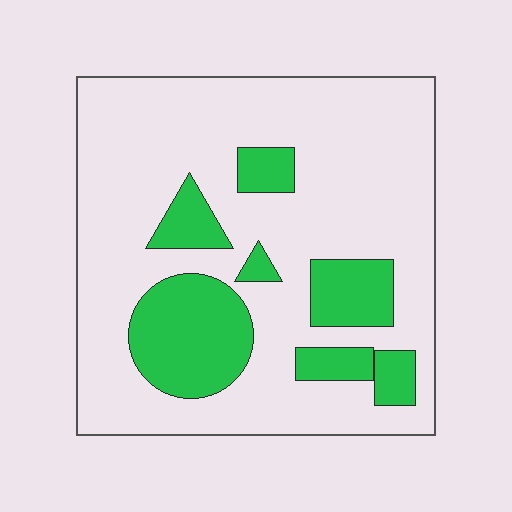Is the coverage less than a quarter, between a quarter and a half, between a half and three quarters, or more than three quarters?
Less than a quarter.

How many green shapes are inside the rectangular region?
7.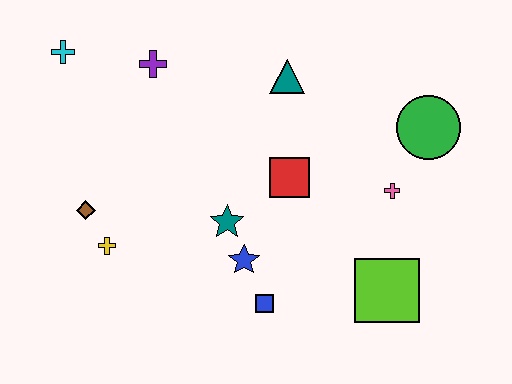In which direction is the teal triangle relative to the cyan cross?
The teal triangle is to the right of the cyan cross.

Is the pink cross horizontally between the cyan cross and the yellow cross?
No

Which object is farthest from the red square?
The cyan cross is farthest from the red square.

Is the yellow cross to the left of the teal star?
Yes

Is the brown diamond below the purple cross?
Yes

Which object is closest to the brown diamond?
The yellow cross is closest to the brown diamond.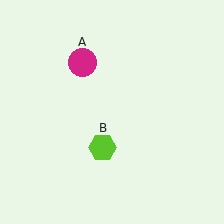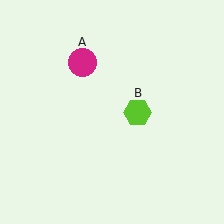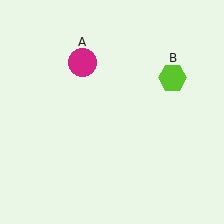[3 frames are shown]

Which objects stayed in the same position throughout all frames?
Magenta circle (object A) remained stationary.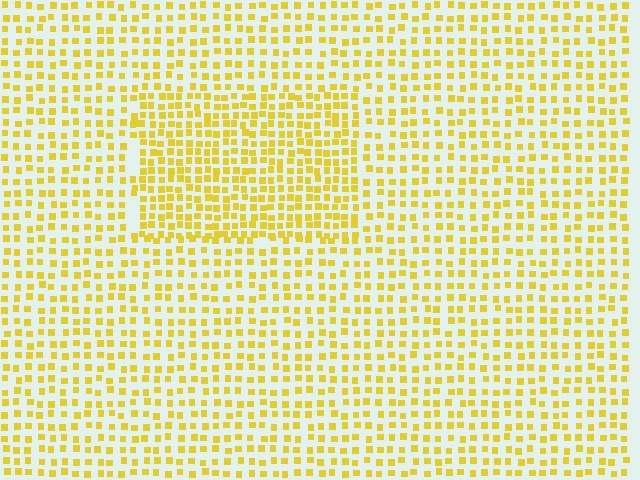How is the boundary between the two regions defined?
The boundary is defined by a change in element density (approximately 1.6x ratio). All elements are the same color, size, and shape.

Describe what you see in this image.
The image contains small yellow elements arranged at two different densities. A rectangle-shaped region is visible where the elements are more densely packed than the surrounding area.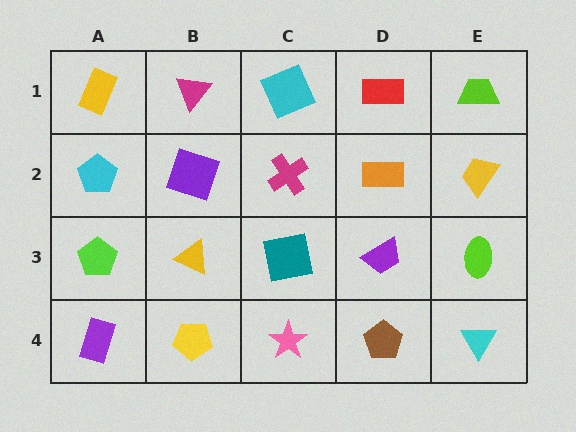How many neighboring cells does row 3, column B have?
4.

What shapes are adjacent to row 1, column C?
A magenta cross (row 2, column C), a magenta triangle (row 1, column B), a red rectangle (row 1, column D).